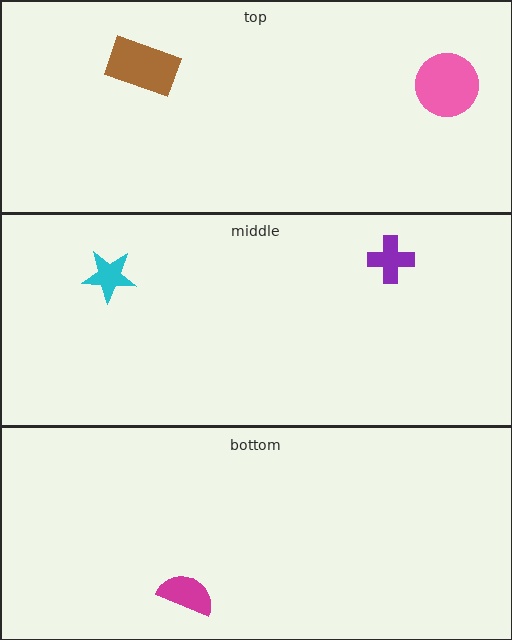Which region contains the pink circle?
The top region.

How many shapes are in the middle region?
2.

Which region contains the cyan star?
The middle region.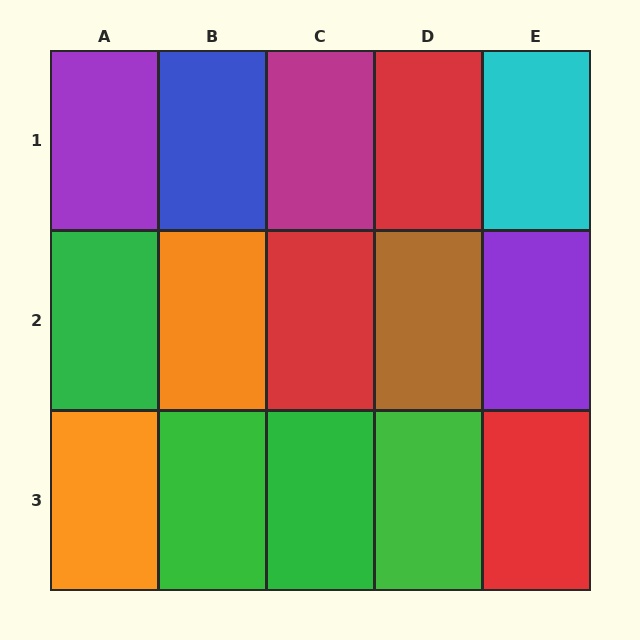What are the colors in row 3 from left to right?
Orange, green, green, green, red.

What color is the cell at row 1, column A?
Purple.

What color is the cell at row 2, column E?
Purple.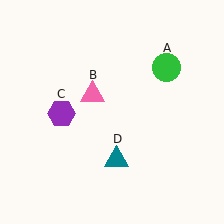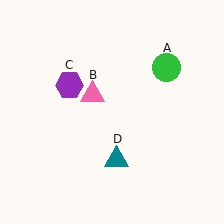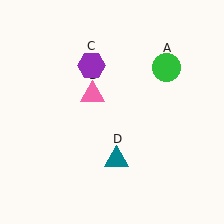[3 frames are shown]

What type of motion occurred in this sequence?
The purple hexagon (object C) rotated clockwise around the center of the scene.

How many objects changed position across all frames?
1 object changed position: purple hexagon (object C).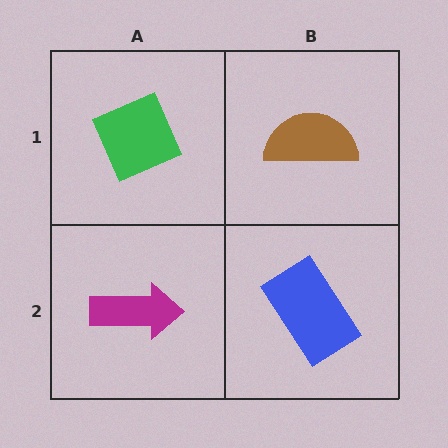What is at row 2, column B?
A blue rectangle.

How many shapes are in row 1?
2 shapes.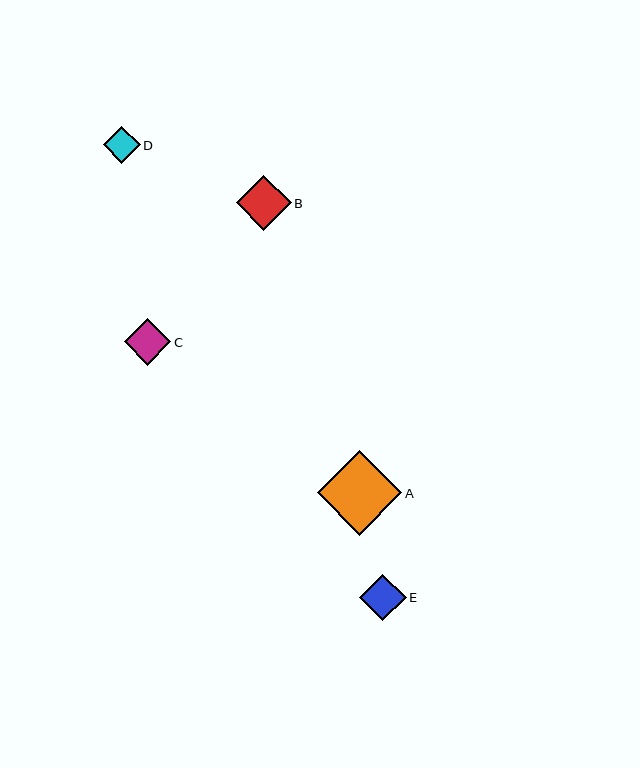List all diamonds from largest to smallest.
From largest to smallest: A, B, E, C, D.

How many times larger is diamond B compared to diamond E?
Diamond B is approximately 1.2 times the size of diamond E.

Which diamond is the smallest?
Diamond D is the smallest with a size of approximately 37 pixels.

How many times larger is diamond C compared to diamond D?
Diamond C is approximately 1.3 times the size of diamond D.